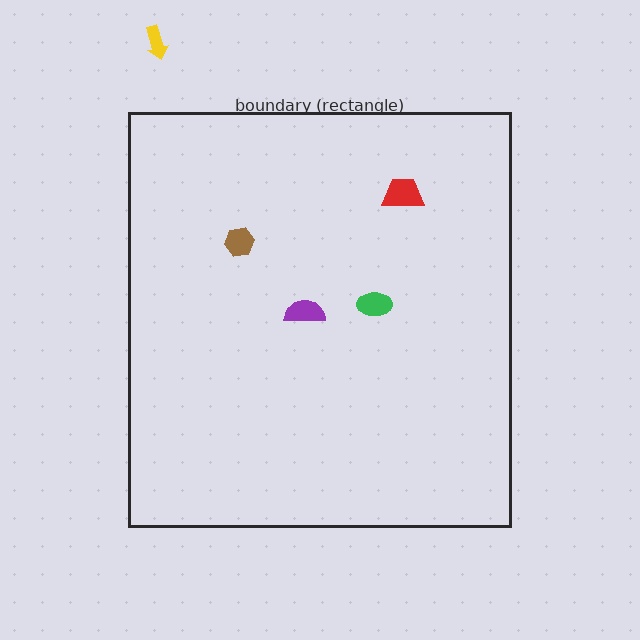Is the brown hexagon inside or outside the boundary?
Inside.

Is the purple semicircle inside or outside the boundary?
Inside.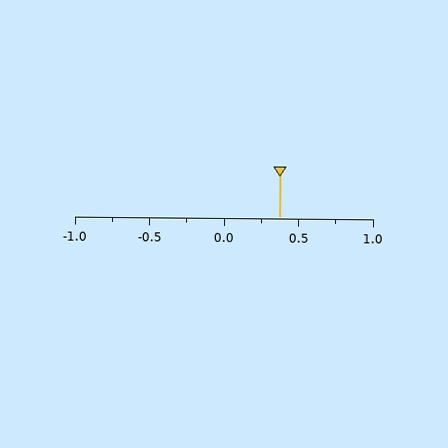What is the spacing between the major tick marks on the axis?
The major ticks are spaced 0.5 apart.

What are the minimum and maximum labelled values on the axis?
The axis runs from -1.0 to 1.0.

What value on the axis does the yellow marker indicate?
The marker indicates approximately 0.38.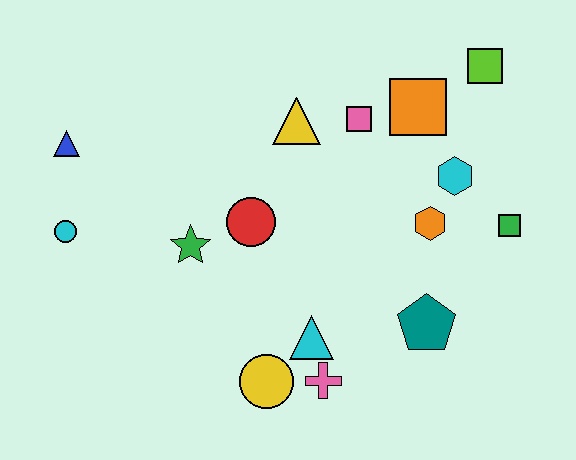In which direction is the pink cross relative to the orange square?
The pink cross is below the orange square.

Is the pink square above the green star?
Yes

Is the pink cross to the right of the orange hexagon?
No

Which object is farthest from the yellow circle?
The lime square is farthest from the yellow circle.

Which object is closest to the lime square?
The orange square is closest to the lime square.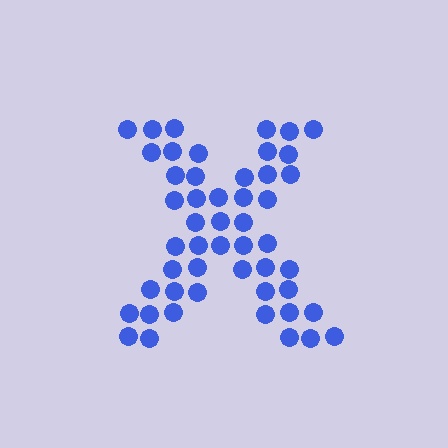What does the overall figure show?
The overall figure shows the letter X.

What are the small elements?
The small elements are circles.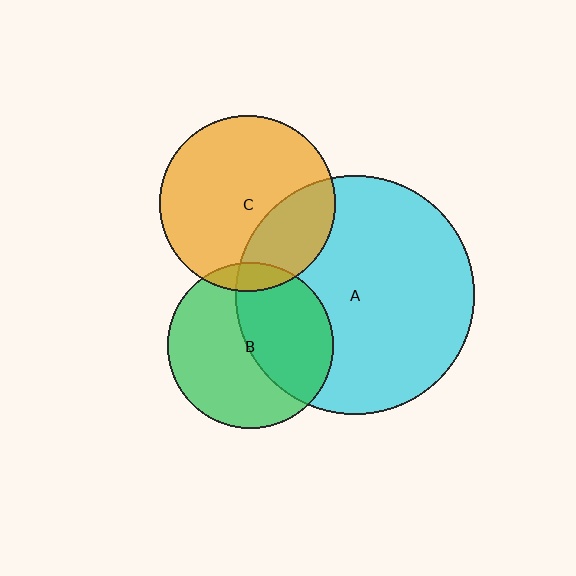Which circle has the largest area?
Circle A (cyan).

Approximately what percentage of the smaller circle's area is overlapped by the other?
Approximately 45%.